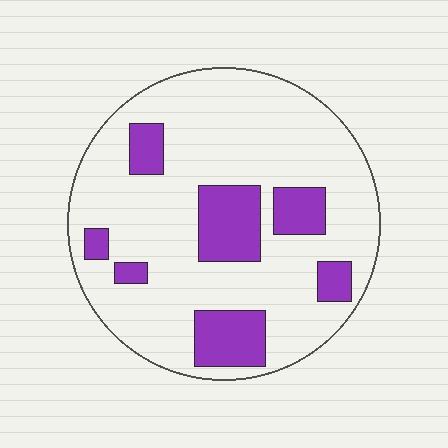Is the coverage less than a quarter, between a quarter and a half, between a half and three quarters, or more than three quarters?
Less than a quarter.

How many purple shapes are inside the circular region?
7.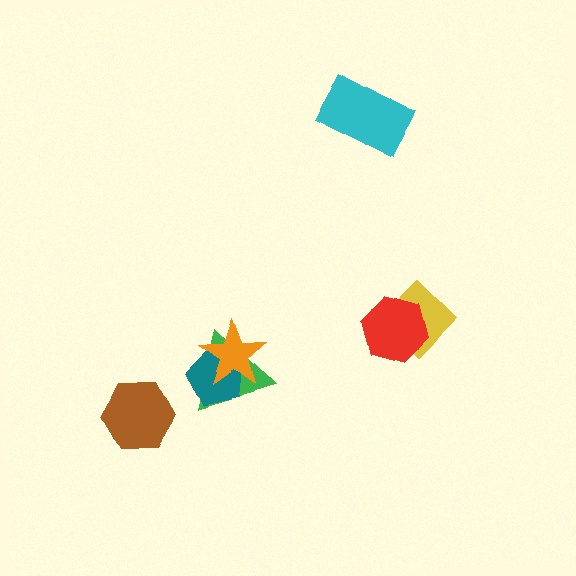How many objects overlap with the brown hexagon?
0 objects overlap with the brown hexagon.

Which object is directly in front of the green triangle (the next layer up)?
The teal pentagon is directly in front of the green triangle.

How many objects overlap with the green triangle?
2 objects overlap with the green triangle.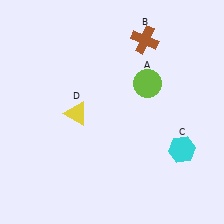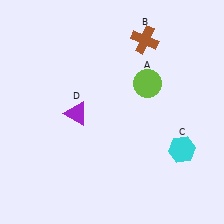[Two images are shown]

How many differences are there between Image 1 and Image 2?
There is 1 difference between the two images.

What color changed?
The triangle (D) changed from yellow in Image 1 to purple in Image 2.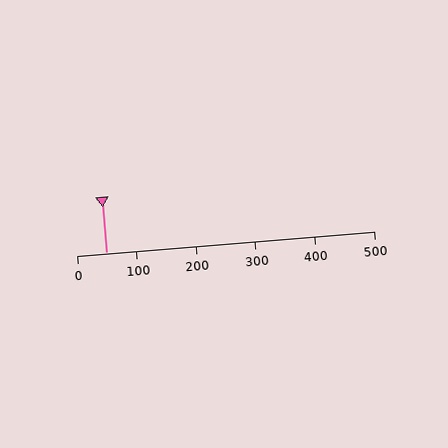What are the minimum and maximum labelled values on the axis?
The axis runs from 0 to 500.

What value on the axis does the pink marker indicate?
The marker indicates approximately 50.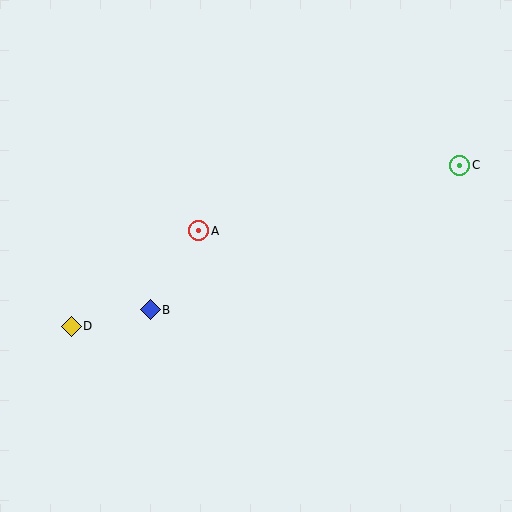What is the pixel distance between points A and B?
The distance between A and B is 93 pixels.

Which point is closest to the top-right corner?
Point C is closest to the top-right corner.